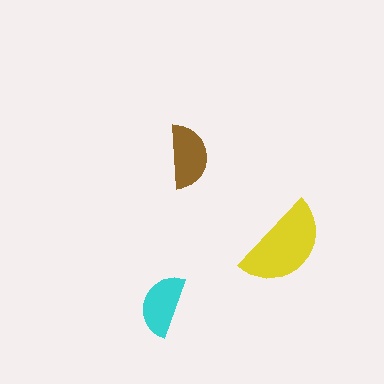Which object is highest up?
The brown semicircle is topmost.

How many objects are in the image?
There are 3 objects in the image.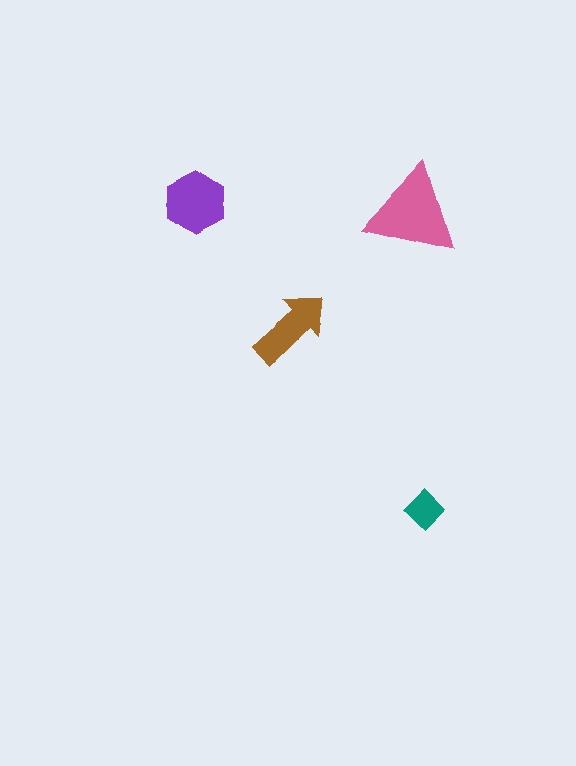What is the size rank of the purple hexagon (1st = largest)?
2nd.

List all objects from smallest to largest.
The teal diamond, the brown arrow, the purple hexagon, the pink triangle.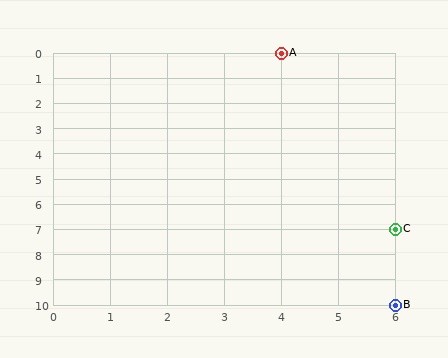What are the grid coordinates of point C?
Point C is at grid coordinates (6, 7).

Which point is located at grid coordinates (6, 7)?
Point C is at (6, 7).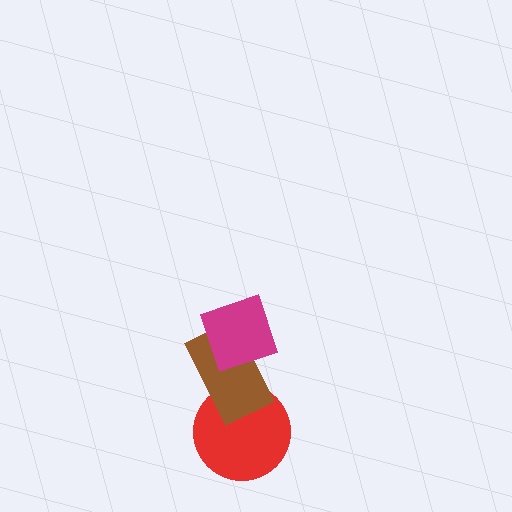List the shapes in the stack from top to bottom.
From top to bottom: the magenta diamond, the brown rectangle, the red circle.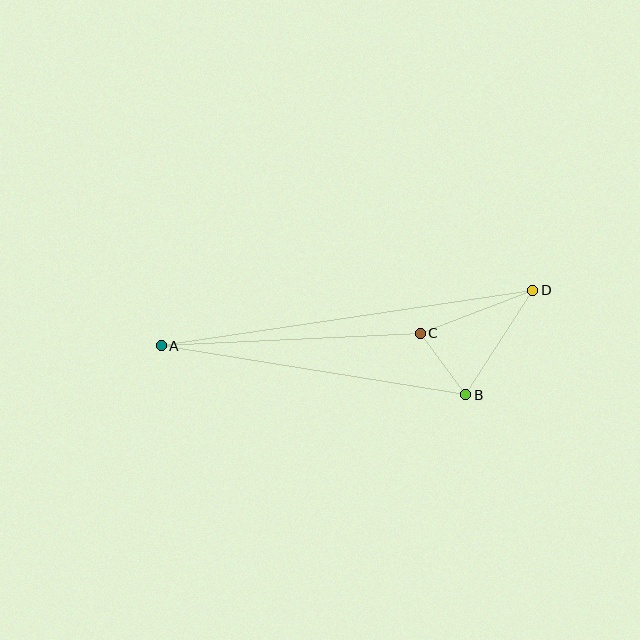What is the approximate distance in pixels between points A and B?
The distance between A and B is approximately 309 pixels.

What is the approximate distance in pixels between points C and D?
The distance between C and D is approximately 120 pixels.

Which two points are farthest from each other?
Points A and D are farthest from each other.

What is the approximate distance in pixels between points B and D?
The distance between B and D is approximately 124 pixels.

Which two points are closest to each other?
Points B and C are closest to each other.